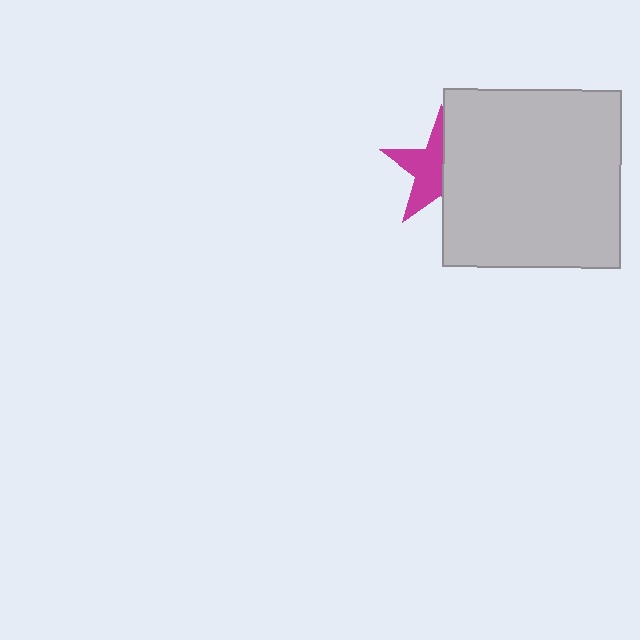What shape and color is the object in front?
The object in front is a light gray square.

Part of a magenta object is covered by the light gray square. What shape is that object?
It is a star.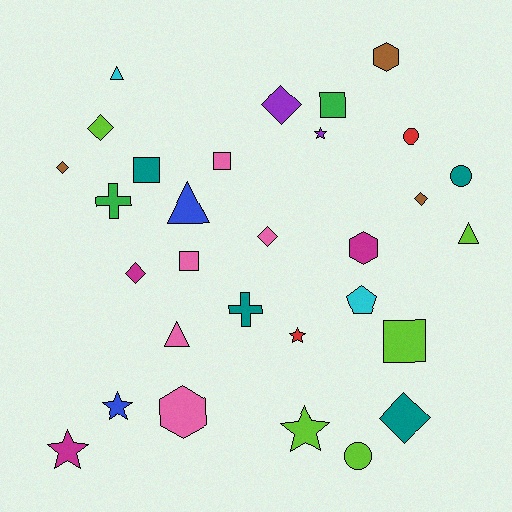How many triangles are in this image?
There are 4 triangles.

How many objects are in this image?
There are 30 objects.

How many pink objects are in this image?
There are 5 pink objects.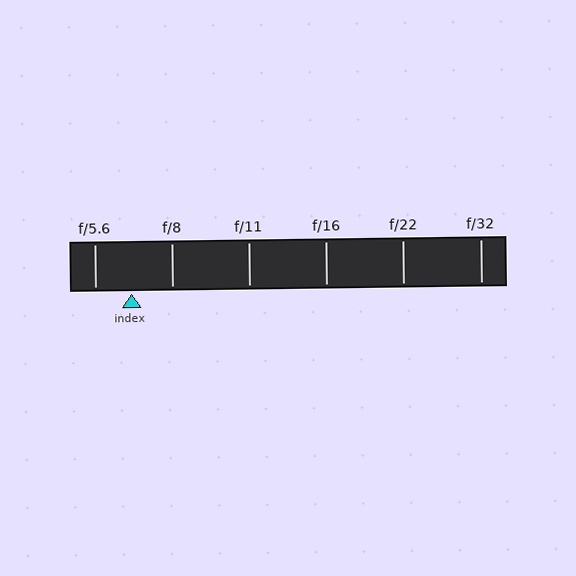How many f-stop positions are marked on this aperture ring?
There are 6 f-stop positions marked.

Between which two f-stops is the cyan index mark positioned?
The index mark is between f/5.6 and f/8.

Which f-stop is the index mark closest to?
The index mark is closest to f/5.6.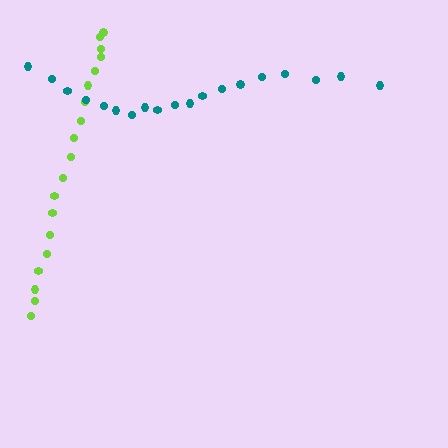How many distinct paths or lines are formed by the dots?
There are 2 distinct paths.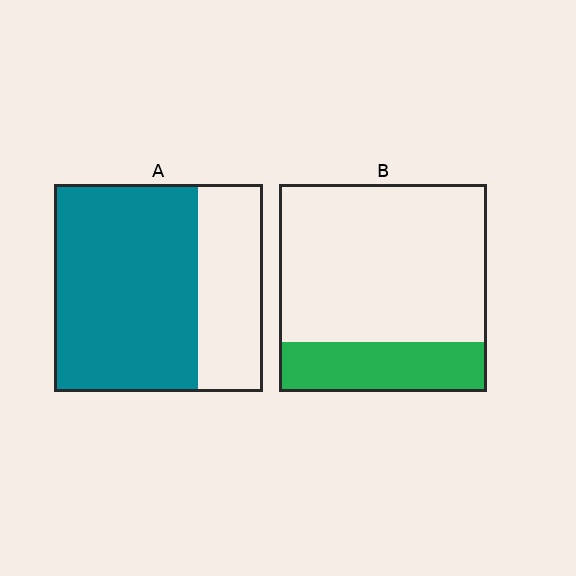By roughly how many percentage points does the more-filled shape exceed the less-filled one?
By roughly 45 percentage points (A over B).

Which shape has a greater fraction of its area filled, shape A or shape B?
Shape A.